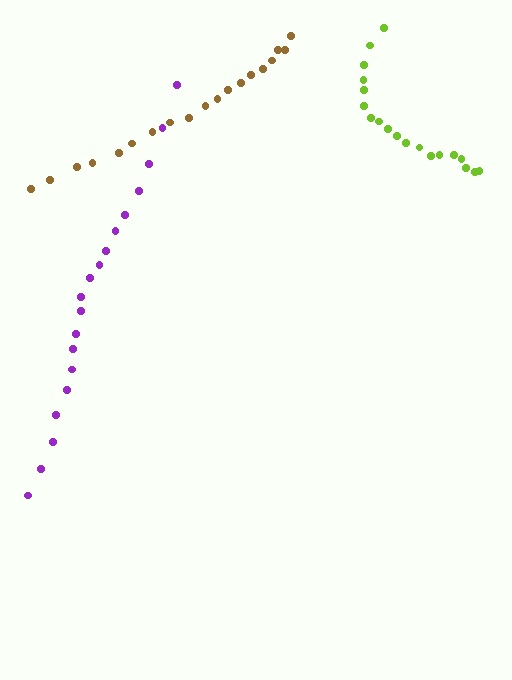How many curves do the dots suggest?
There are 3 distinct paths.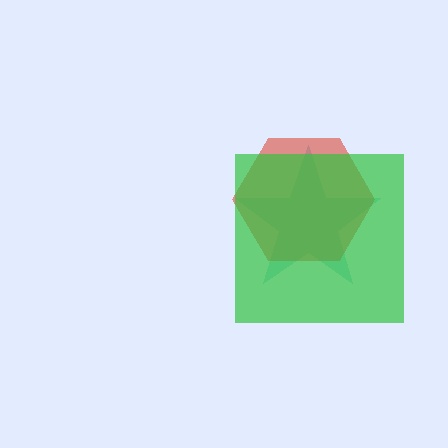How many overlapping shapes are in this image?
There are 3 overlapping shapes in the image.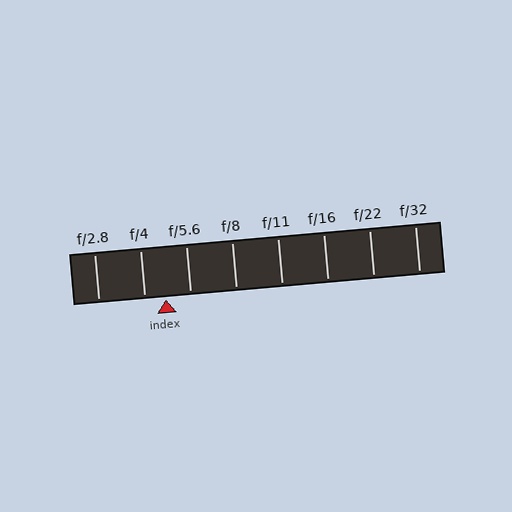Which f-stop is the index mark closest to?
The index mark is closest to f/4.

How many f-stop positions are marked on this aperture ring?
There are 8 f-stop positions marked.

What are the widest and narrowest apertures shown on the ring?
The widest aperture shown is f/2.8 and the narrowest is f/32.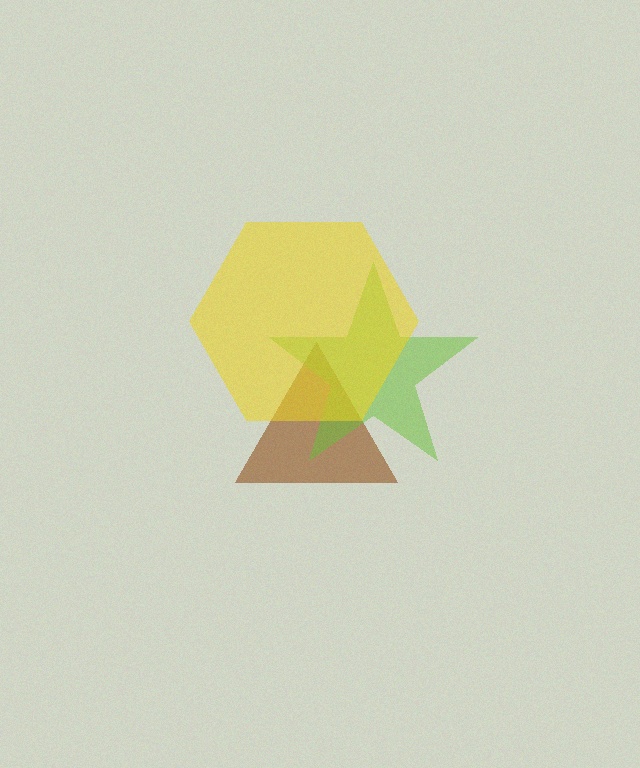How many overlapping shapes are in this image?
There are 3 overlapping shapes in the image.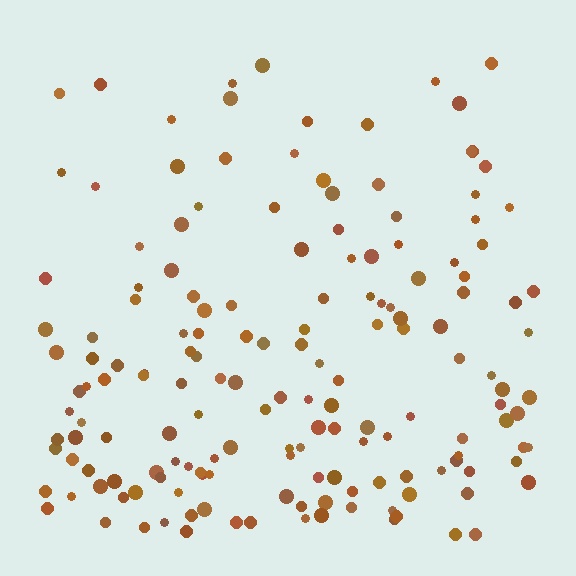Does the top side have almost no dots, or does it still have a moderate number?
Still a moderate number, just noticeably fewer than the bottom.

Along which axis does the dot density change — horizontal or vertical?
Vertical.